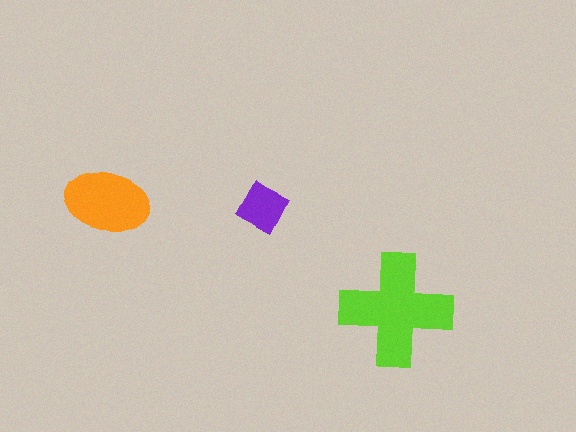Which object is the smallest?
The purple square.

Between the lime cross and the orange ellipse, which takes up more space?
The lime cross.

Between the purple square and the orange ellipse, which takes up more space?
The orange ellipse.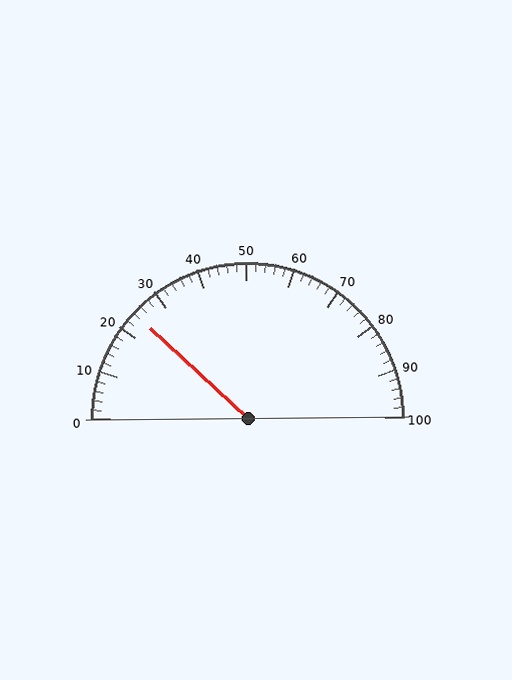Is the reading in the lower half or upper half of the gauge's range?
The reading is in the lower half of the range (0 to 100).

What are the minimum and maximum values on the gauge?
The gauge ranges from 0 to 100.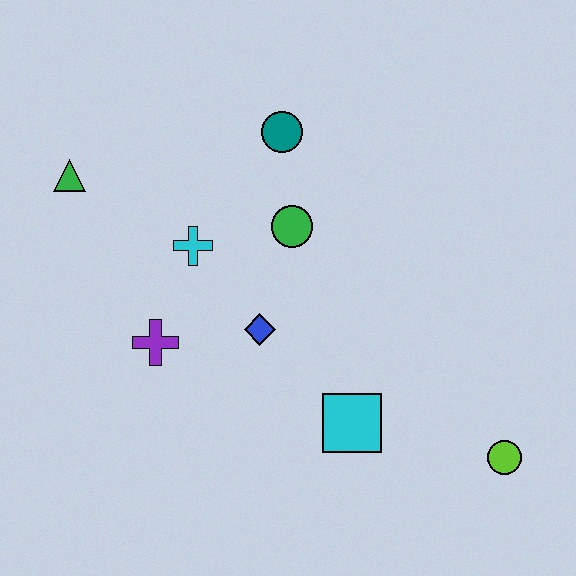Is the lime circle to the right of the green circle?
Yes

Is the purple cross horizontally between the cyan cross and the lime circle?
No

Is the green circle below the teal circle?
Yes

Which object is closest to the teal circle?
The green circle is closest to the teal circle.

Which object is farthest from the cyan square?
The green triangle is farthest from the cyan square.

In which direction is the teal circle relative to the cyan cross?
The teal circle is above the cyan cross.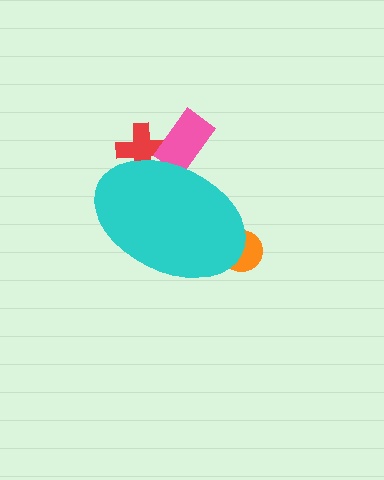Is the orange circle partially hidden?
Yes, the orange circle is partially hidden behind the cyan ellipse.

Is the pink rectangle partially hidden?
Yes, the pink rectangle is partially hidden behind the cyan ellipse.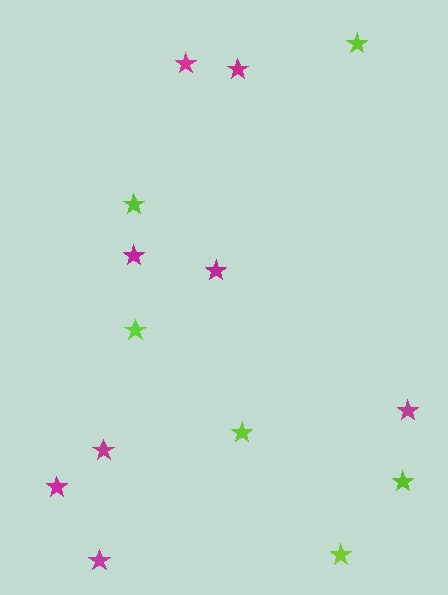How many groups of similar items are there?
There are 2 groups: one group of lime stars (6) and one group of magenta stars (8).